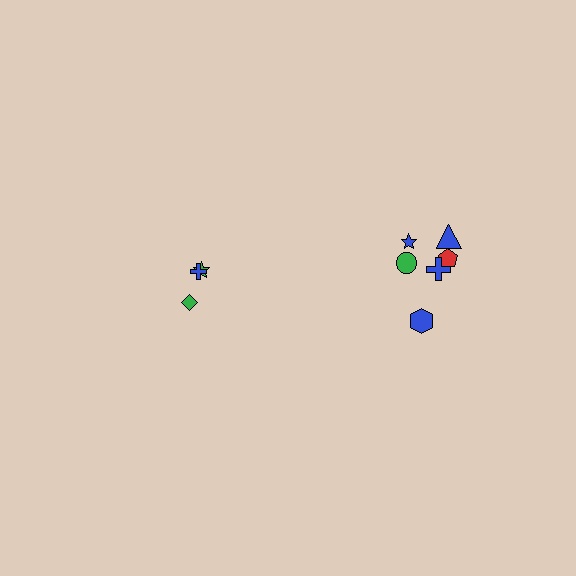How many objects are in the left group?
There are 3 objects.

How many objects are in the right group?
There are 6 objects.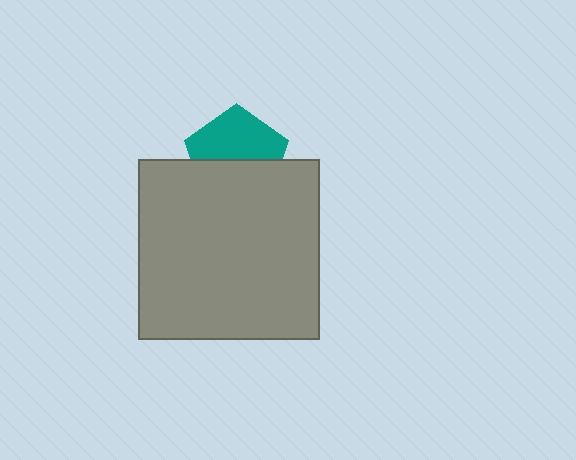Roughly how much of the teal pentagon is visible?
About half of it is visible (roughly 54%).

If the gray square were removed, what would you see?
You would see the complete teal pentagon.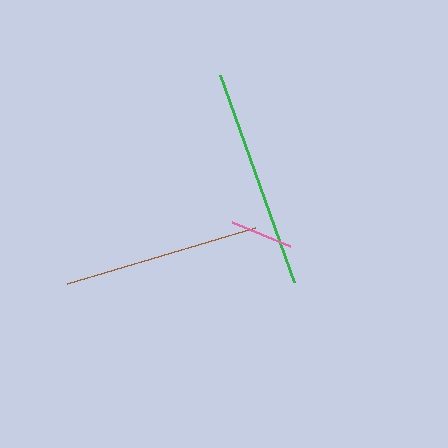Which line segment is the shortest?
The pink line is the shortest at approximately 63 pixels.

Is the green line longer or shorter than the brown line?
The green line is longer than the brown line.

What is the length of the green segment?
The green segment is approximately 219 pixels long.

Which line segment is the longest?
The green line is the longest at approximately 219 pixels.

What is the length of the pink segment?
The pink segment is approximately 63 pixels long.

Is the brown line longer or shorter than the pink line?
The brown line is longer than the pink line.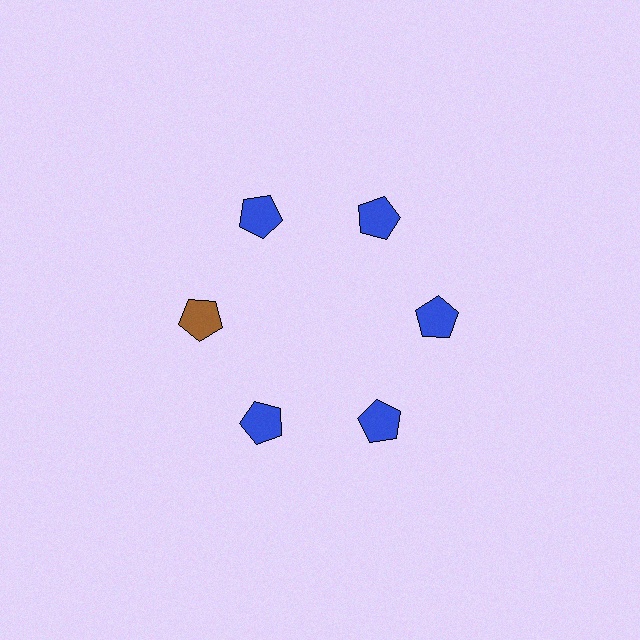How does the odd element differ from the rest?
It has a different color: brown instead of blue.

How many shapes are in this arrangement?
There are 6 shapes arranged in a ring pattern.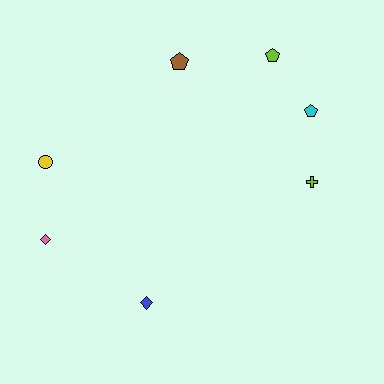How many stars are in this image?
There are no stars.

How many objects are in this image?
There are 7 objects.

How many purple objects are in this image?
There are no purple objects.